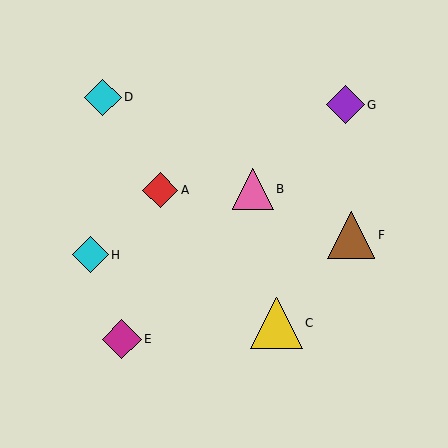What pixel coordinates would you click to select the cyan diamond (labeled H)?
Click at (90, 255) to select the cyan diamond H.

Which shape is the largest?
The yellow triangle (labeled C) is the largest.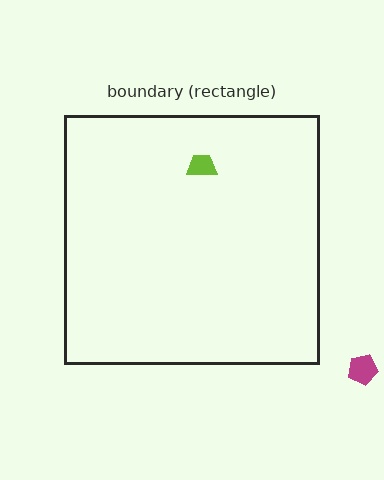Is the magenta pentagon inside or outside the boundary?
Outside.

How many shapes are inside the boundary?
1 inside, 1 outside.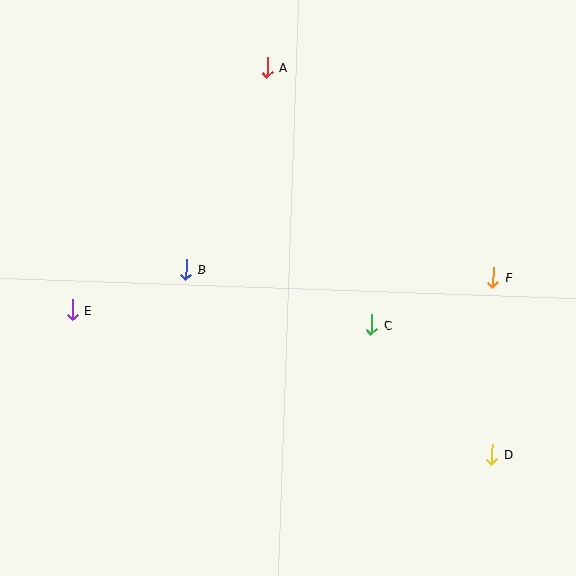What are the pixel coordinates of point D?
Point D is at (492, 454).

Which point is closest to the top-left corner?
Point A is closest to the top-left corner.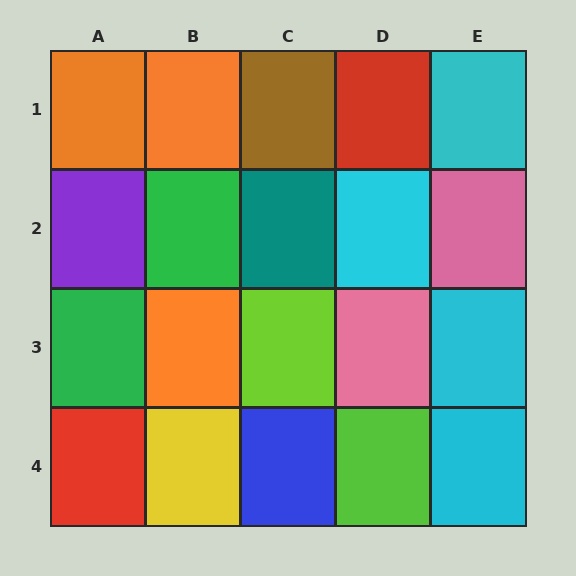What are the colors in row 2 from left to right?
Purple, green, teal, cyan, pink.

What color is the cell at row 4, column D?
Lime.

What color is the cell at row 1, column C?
Brown.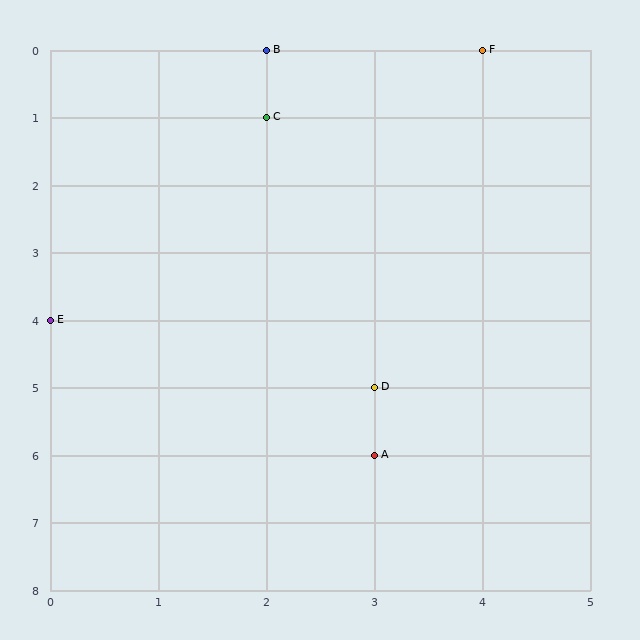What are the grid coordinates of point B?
Point B is at grid coordinates (2, 0).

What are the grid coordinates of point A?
Point A is at grid coordinates (3, 6).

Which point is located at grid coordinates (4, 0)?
Point F is at (4, 0).